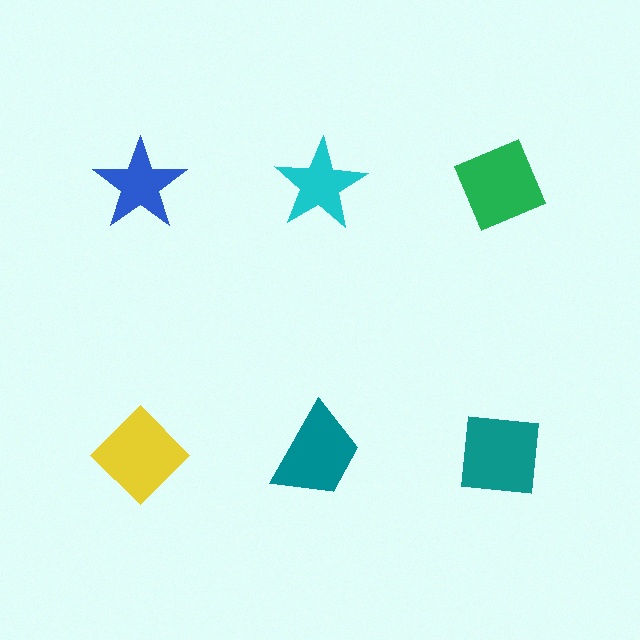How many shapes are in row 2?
3 shapes.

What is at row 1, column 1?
A blue star.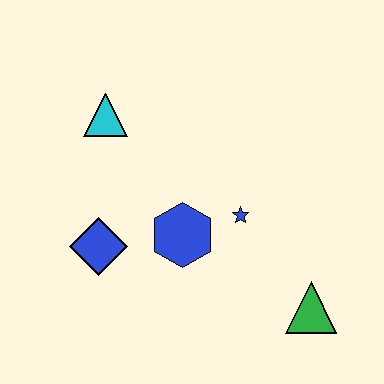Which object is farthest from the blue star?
The cyan triangle is farthest from the blue star.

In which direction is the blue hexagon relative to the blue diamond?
The blue hexagon is to the right of the blue diamond.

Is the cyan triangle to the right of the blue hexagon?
No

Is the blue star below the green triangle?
No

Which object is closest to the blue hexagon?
The blue star is closest to the blue hexagon.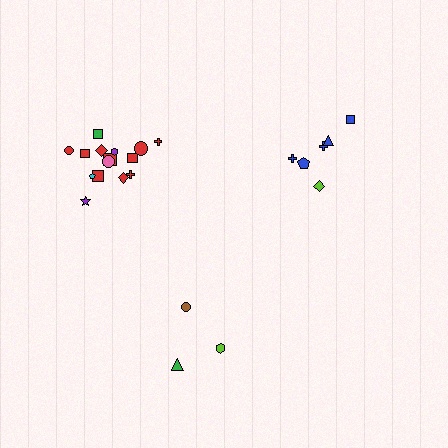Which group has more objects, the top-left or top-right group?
The top-left group.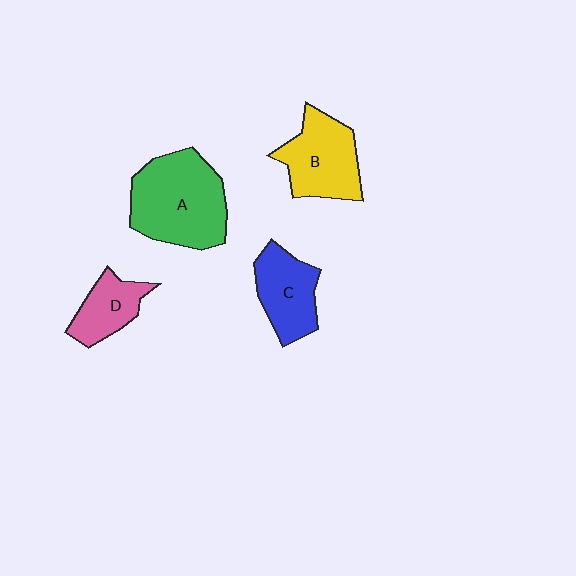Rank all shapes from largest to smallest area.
From largest to smallest: A (green), B (yellow), C (blue), D (pink).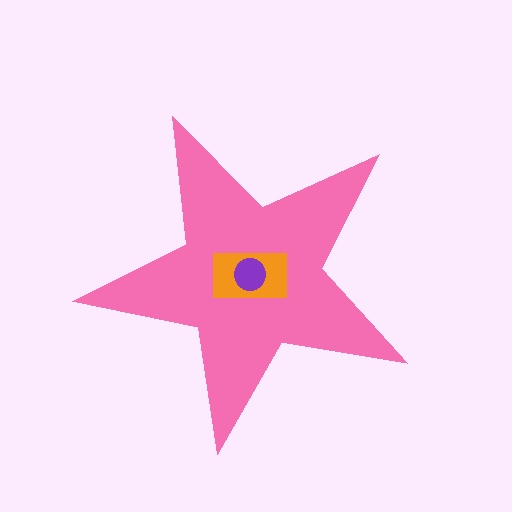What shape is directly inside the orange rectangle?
The purple circle.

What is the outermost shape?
The pink star.